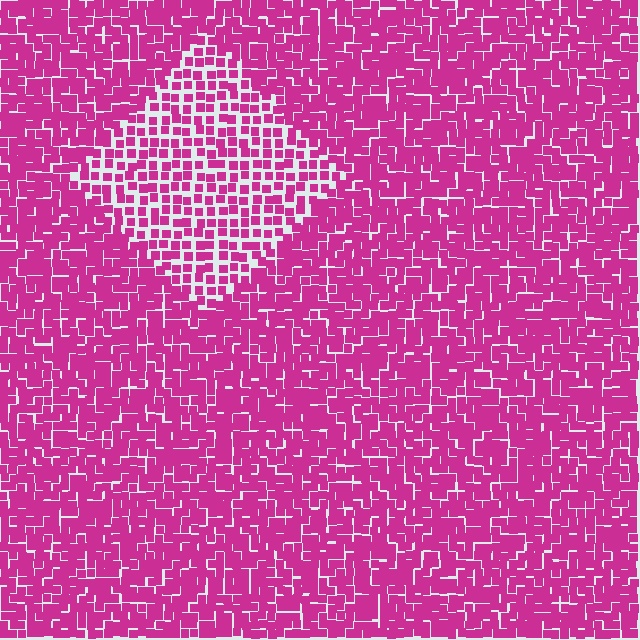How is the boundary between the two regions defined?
The boundary is defined by a change in element density (approximately 1.7x ratio). All elements are the same color, size, and shape.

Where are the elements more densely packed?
The elements are more densely packed outside the diamond boundary.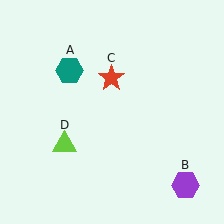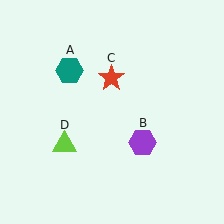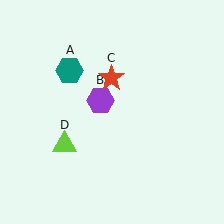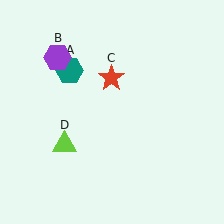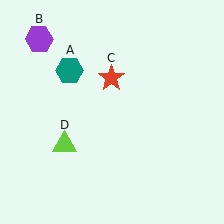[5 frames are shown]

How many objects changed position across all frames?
1 object changed position: purple hexagon (object B).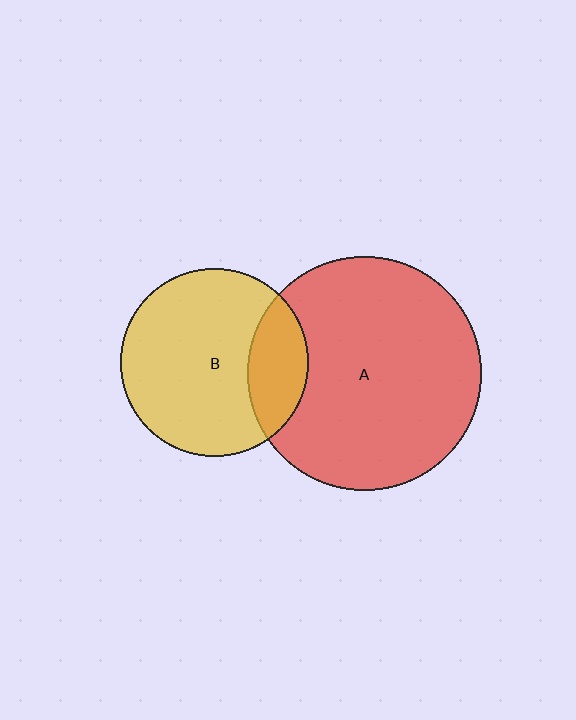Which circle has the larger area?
Circle A (red).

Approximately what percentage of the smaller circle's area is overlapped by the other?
Approximately 20%.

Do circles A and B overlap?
Yes.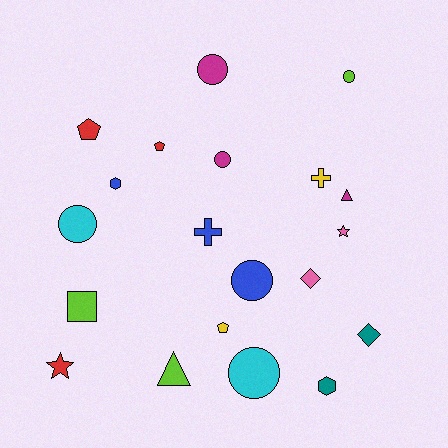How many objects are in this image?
There are 20 objects.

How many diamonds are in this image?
There are 2 diamonds.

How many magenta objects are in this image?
There are 3 magenta objects.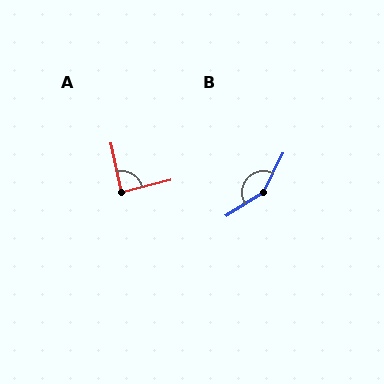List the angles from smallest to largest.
A (88°), B (149°).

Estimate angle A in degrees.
Approximately 88 degrees.